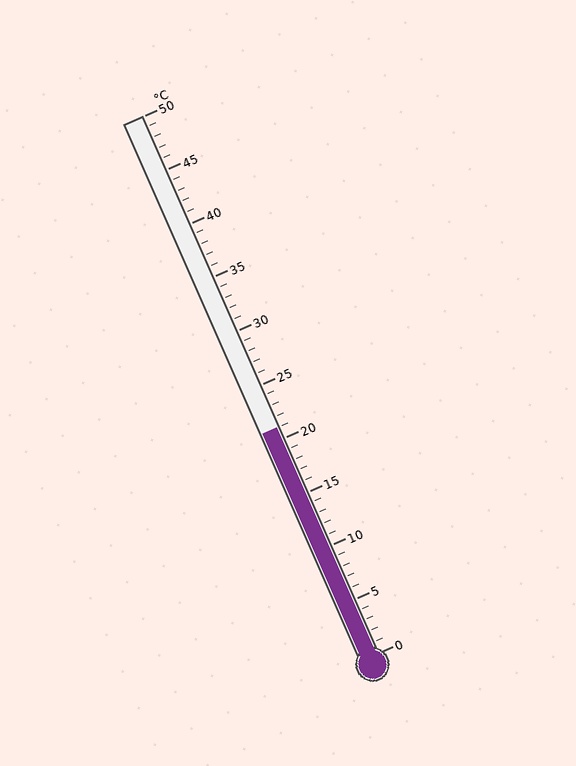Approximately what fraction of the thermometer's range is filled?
The thermometer is filled to approximately 40% of its range.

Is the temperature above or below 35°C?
The temperature is below 35°C.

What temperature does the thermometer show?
The thermometer shows approximately 21°C.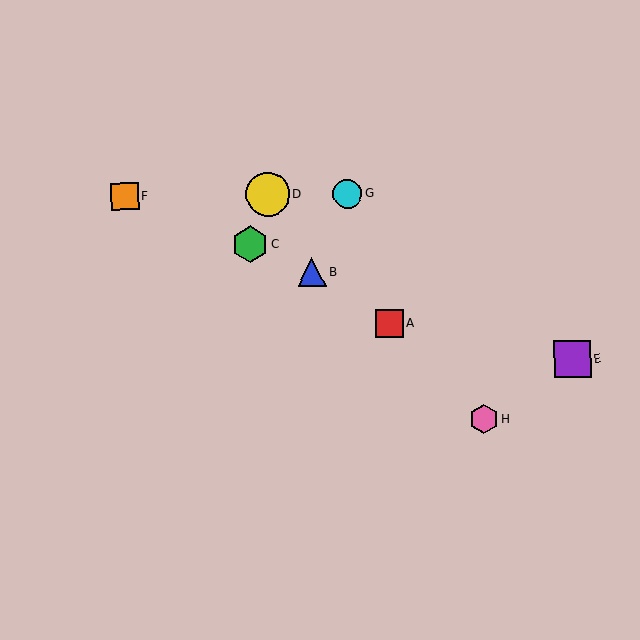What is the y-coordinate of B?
Object B is at y≈272.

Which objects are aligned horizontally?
Objects D, F, G are aligned horizontally.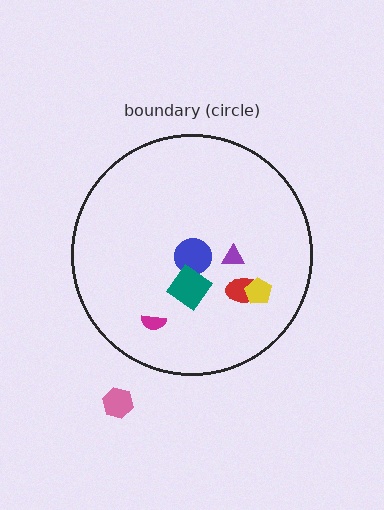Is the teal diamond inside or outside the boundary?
Inside.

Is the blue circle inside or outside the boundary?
Inside.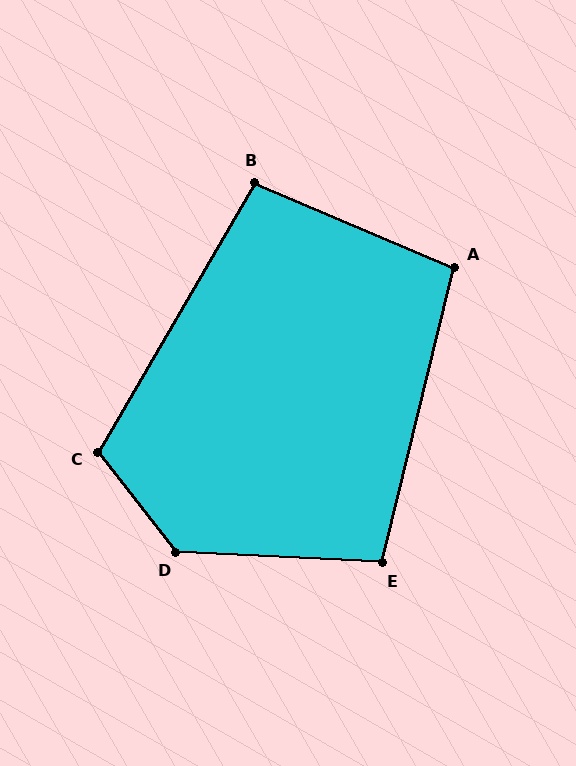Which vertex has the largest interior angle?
D, at approximately 131 degrees.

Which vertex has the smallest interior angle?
B, at approximately 97 degrees.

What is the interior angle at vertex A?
Approximately 99 degrees (obtuse).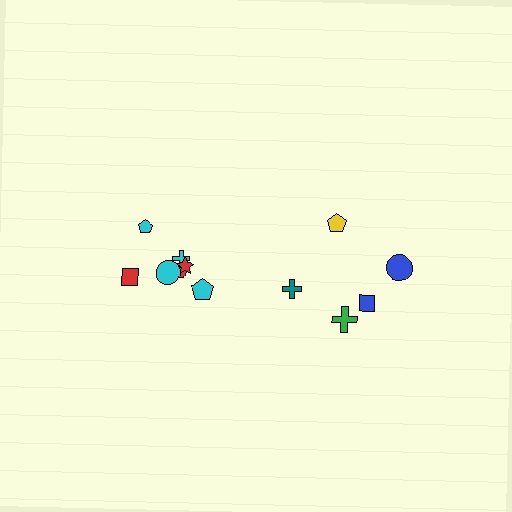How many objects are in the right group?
There are 5 objects.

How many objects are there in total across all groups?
There are 12 objects.